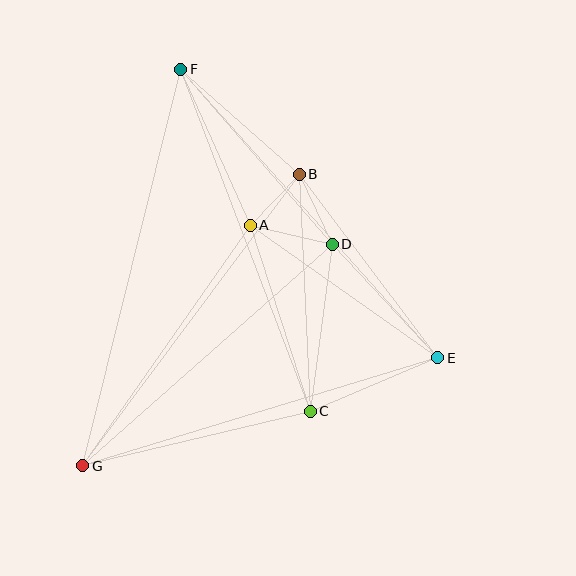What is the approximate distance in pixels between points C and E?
The distance between C and E is approximately 138 pixels.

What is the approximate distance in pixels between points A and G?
The distance between A and G is approximately 293 pixels.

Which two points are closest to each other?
Points A and B are closest to each other.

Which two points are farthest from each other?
Points F and G are farthest from each other.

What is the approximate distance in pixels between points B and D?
The distance between B and D is approximately 77 pixels.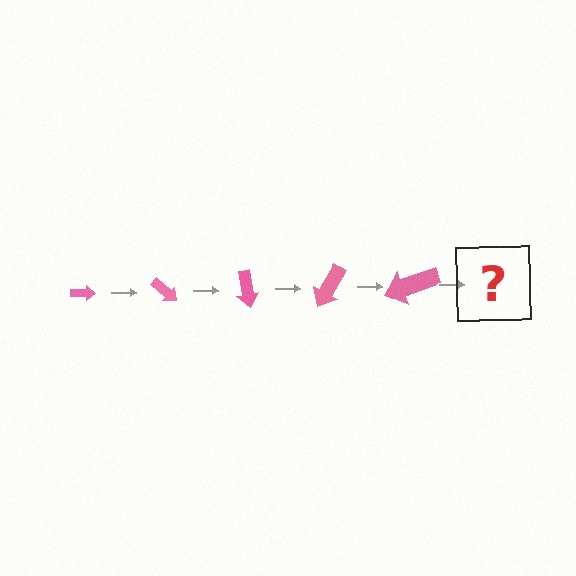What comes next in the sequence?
The next element should be an arrow, larger than the previous one and rotated 200 degrees from the start.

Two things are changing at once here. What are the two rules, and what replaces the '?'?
The two rules are that the arrow grows larger each step and it rotates 40 degrees each step. The '?' should be an arrow, larger than the previous one and rotated 200 degrees from the start.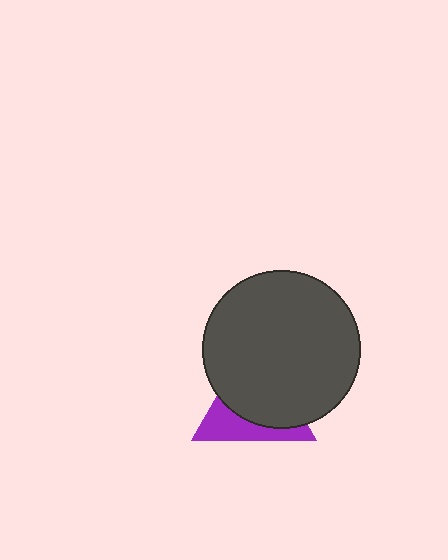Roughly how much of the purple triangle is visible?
A small part of it is visible (roughly 36%).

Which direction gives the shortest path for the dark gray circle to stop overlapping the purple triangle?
Moving up gives the shortest separation.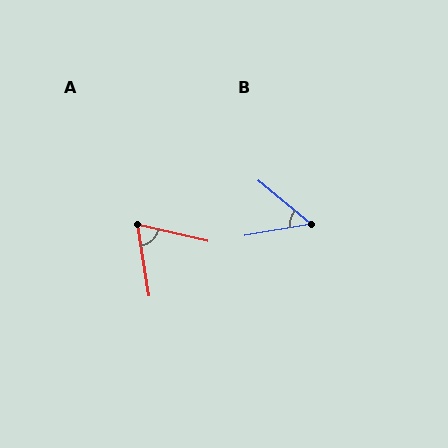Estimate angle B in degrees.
Approximately 49 degrees.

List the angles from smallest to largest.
B (49°), A (68°).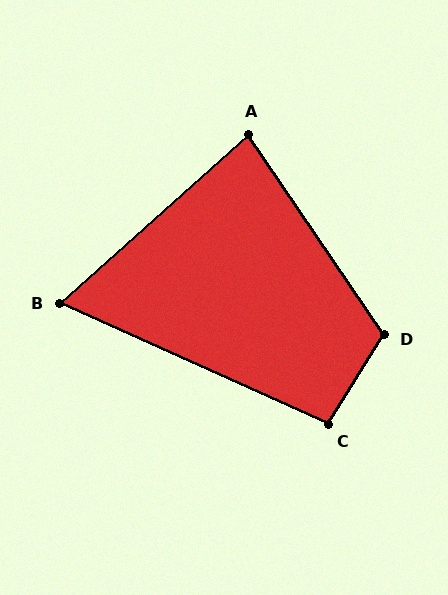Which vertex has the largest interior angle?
D, at approximately 114 degrees.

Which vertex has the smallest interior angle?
B, at approximately 66 degrees.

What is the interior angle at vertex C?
Approximately 98 degrees (obtuse).